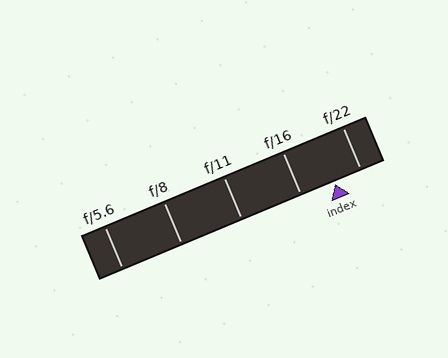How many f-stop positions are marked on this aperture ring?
There are 5 f-stop positions marked.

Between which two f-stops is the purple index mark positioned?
The index mark is between f/16 and f/22.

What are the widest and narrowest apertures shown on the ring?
The widest aperture shown is f/5.6 and the narrowest is f/22.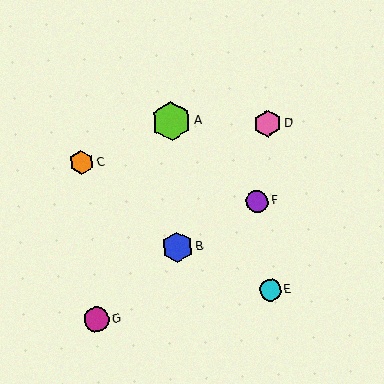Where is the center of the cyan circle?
The center of the cyan circle is at (270, 290).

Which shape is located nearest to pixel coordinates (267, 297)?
The cyan circle (labeled E) at (270, 290) is nearest to that location.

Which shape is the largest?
The lime hexagon (labeled A) is the largest.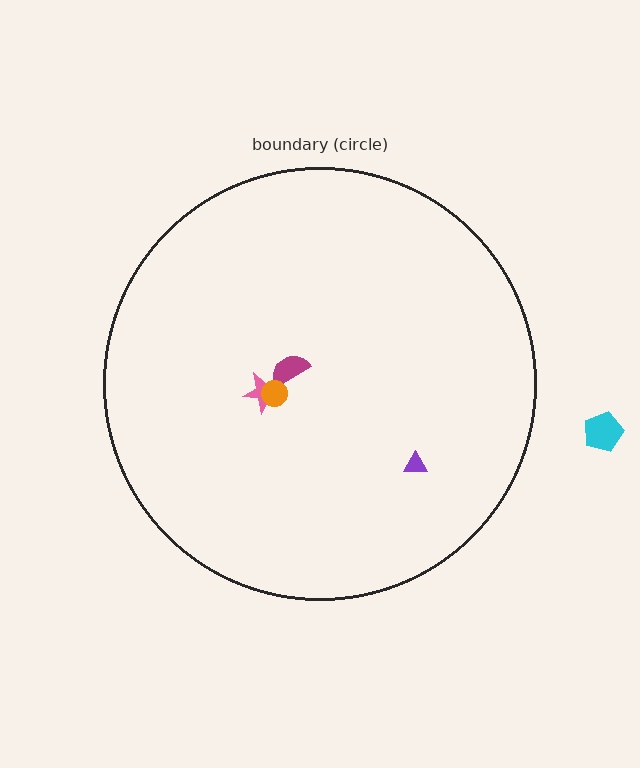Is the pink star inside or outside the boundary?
Inside.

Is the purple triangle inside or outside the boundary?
Inside.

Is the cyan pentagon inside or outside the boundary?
Outside.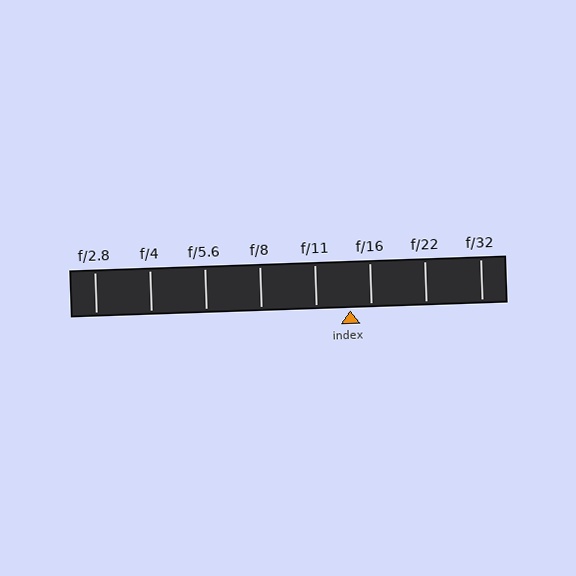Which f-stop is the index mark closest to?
The index mark is closest to f/16.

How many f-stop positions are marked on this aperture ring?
There are 8 f-stop positions marked.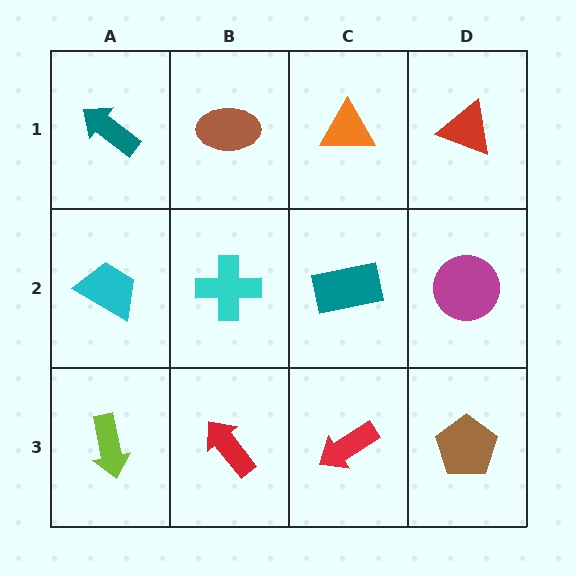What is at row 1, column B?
A brown ellipse.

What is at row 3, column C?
A red arrow.